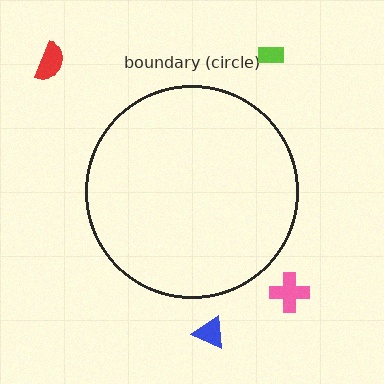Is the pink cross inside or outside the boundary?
Outside.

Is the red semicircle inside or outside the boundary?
Outside.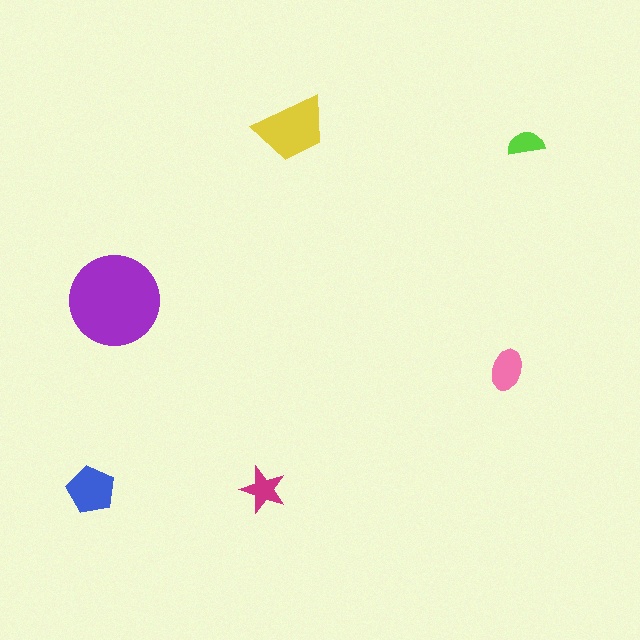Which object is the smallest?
The lime semicircle.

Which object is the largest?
The purple circle.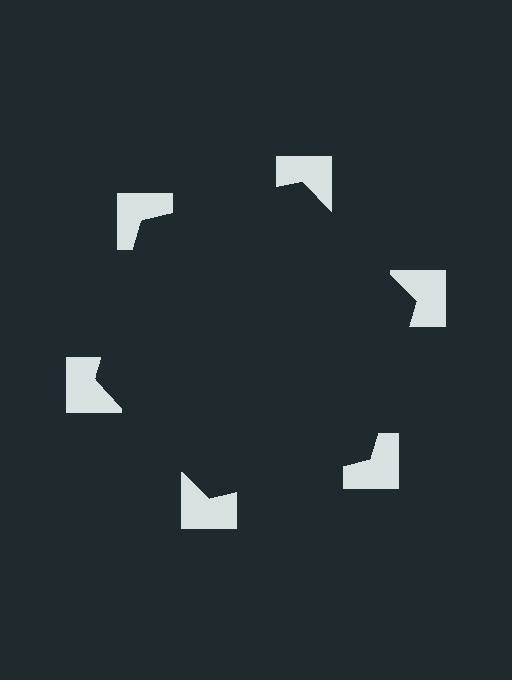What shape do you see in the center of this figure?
An illusory hexagon — its edges are inferred from the aligned wedge cuts in the notched squares, not physically drawn.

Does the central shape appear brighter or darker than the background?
It typically appears slightly darker than the background, even though no actual brightness change is drawn.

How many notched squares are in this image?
There are 6 — one at each vertex of the illusory hexagon.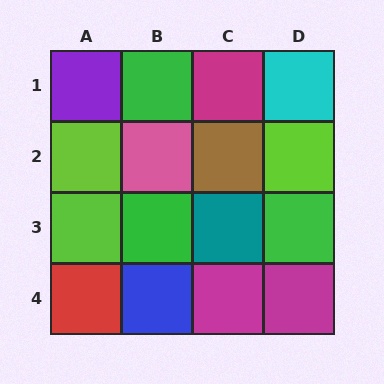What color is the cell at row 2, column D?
Lime.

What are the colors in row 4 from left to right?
Red, blue, magenta, magenta.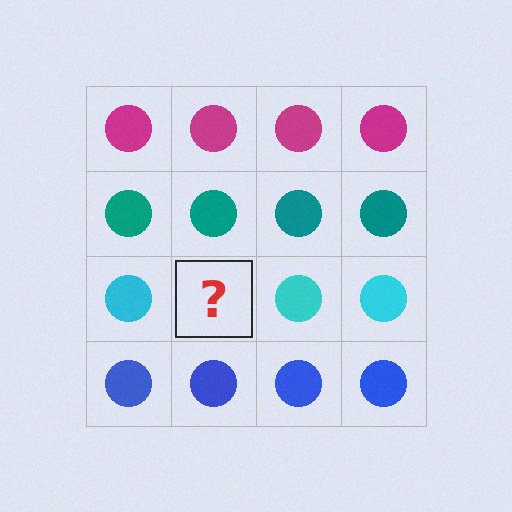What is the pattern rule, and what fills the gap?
The rule is that each row has a consistent color. The gap should be filled with a cyan circle.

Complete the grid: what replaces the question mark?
The question mark should be replaced with a cyan circle.